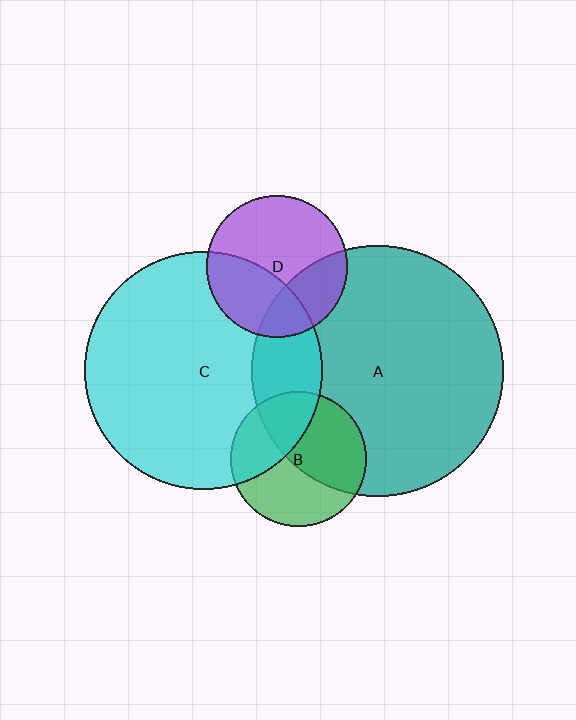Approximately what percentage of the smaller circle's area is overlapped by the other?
Approximately 35%.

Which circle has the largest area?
Circle A (teal).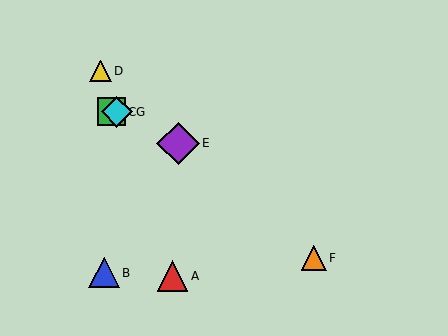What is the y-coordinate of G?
Object G is at y≈112.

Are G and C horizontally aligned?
Yes, both are at y≈112.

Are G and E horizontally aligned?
No, G is at y≈112 and E is at y≈143.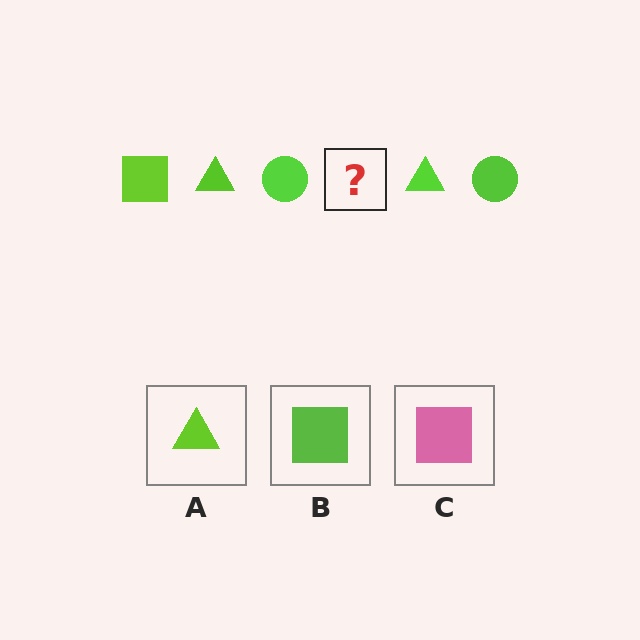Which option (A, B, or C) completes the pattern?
B.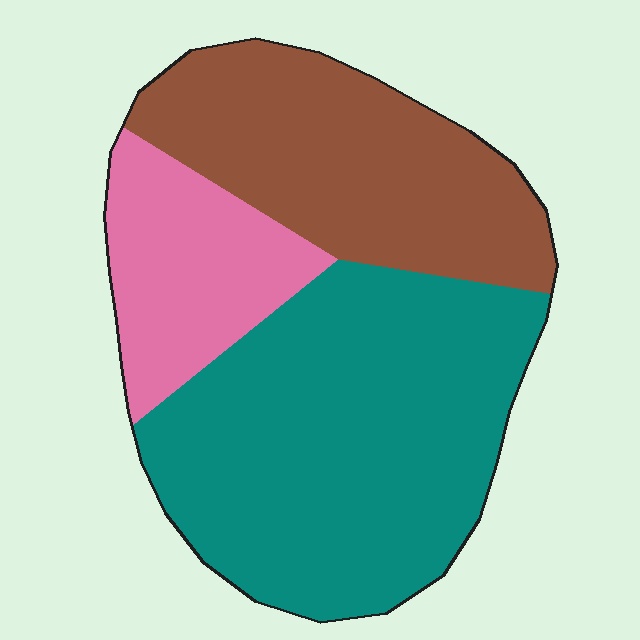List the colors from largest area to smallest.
From largest to smallest: teal, brown, pink.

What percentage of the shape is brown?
Brown takes up between a sixth and a third of the shape.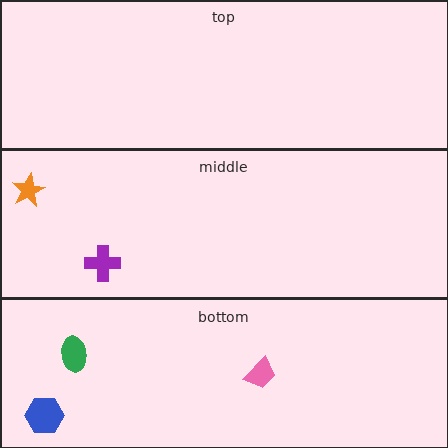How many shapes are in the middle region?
2.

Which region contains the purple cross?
The middle region.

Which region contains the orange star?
The middle region.